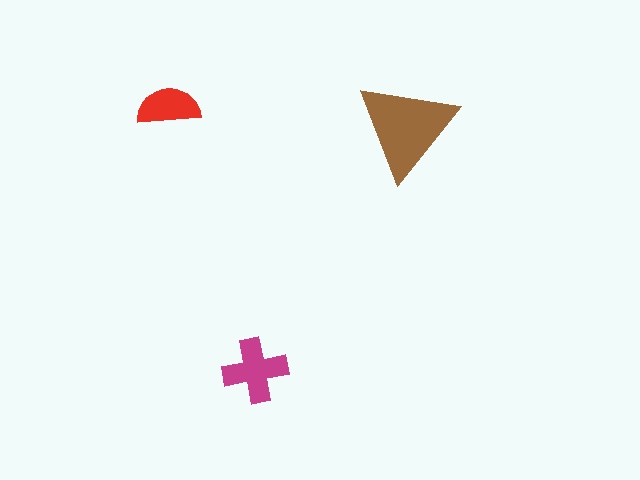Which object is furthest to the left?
The red semicircle is leftmost.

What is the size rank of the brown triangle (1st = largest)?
1st.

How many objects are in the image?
There are 3 objects in the image.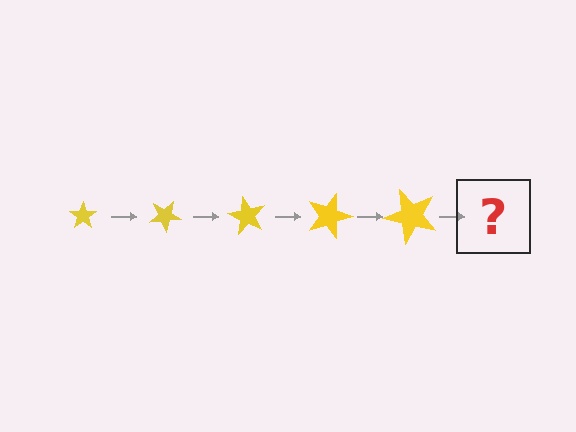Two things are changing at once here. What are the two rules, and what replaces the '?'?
The two rules are that the star grows larger each step and it rotates 30 degrees each step. The '?' should be a star, larger than the previous one and rotated 150 degrees from the start.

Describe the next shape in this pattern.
It should be a star, larger than the previous one and rotated 150 degrees from the start.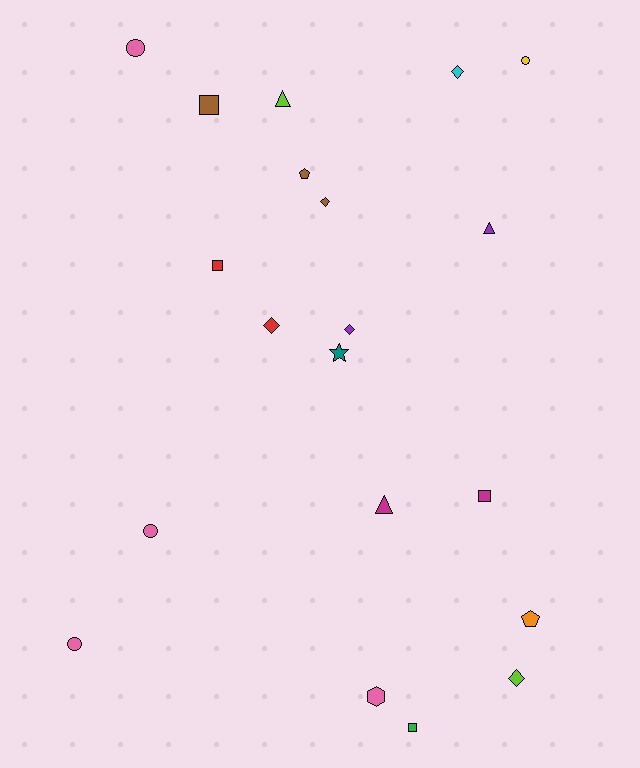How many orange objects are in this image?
There is 1 orange object.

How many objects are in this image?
There are 20 objects.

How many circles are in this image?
There are 4 circles.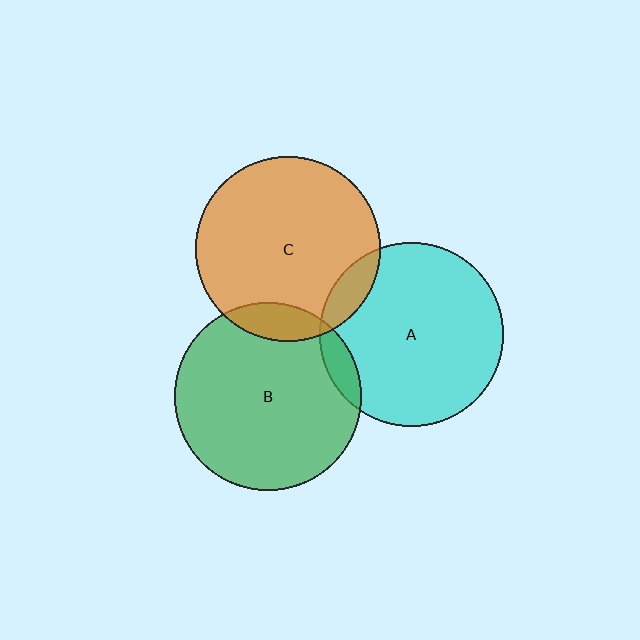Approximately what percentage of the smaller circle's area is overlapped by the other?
Approximately 10%.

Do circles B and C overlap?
Yes.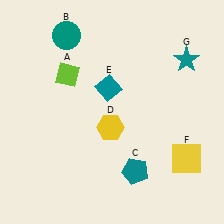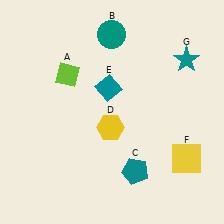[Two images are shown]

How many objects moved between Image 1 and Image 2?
1 object moved between the two images.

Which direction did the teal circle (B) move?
The teal circle (B) moved right.